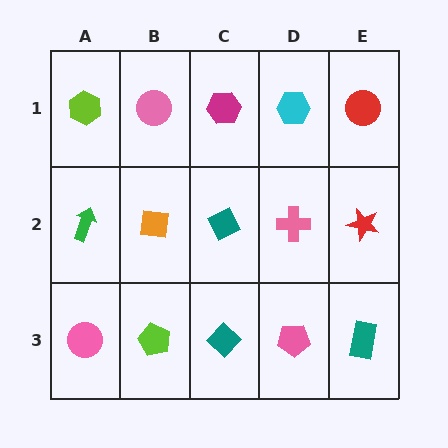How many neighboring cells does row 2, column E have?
3.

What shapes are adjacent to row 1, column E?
A red star (row 2, column E), a cyan hexagon (row 1, column D).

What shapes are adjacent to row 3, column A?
A green arrow (row 2, column A), a lime pentagon (row 3, column B).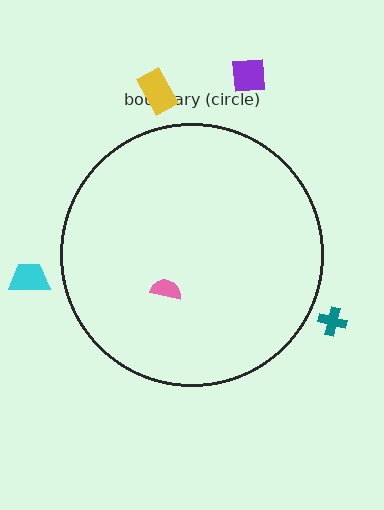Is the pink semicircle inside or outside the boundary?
Inside.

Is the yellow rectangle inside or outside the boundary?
Outside.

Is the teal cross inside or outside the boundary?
Outside.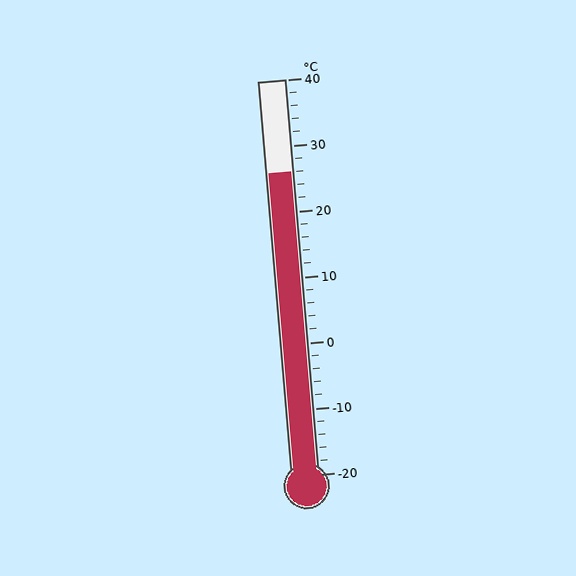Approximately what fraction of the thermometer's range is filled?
The thermometer is filled to approximately 75% of its range.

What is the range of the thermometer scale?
The thermometer scale ranges from -20°C to 40°C.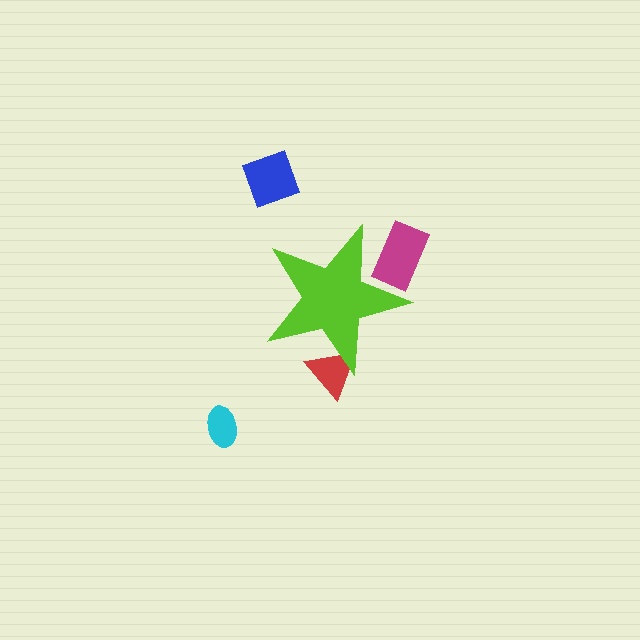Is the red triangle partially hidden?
Yes, the red triangle is partially hidden behind the lime star.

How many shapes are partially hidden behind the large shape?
2 shapes are partially hidden.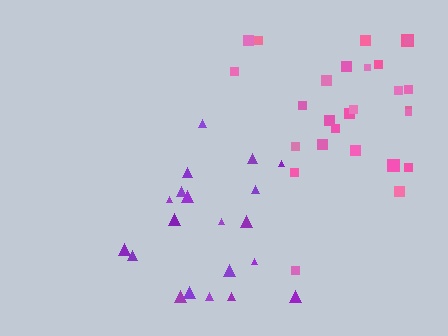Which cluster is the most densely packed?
Pink.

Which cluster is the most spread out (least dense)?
Purple.